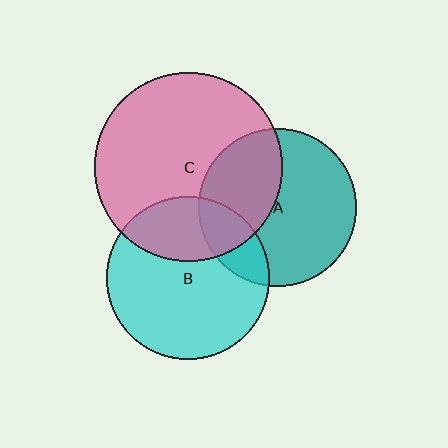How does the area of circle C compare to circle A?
Approximately 1.4 times.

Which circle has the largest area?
Circle C (pink).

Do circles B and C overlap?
Yes.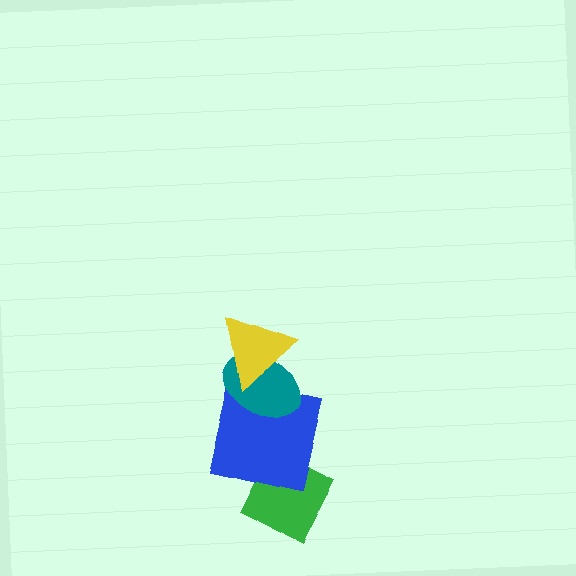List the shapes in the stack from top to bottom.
From top to bottom: the yellow triangle, the teal ellipse, the blue square, the green diamond.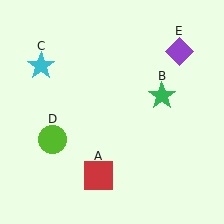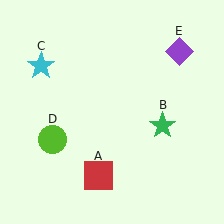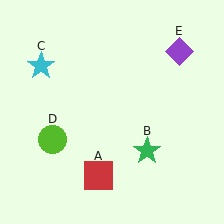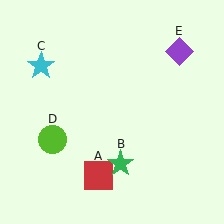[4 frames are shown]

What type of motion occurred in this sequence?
The green star (object B) rotated clockwise around the center of the scene.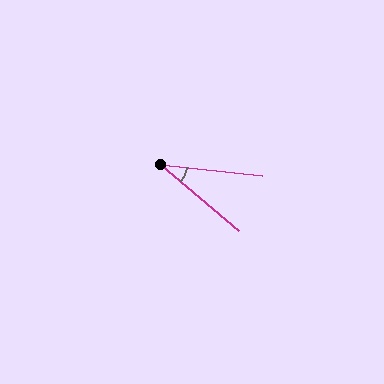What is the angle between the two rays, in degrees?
Approximately 33 degrees.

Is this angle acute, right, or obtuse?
It is acute.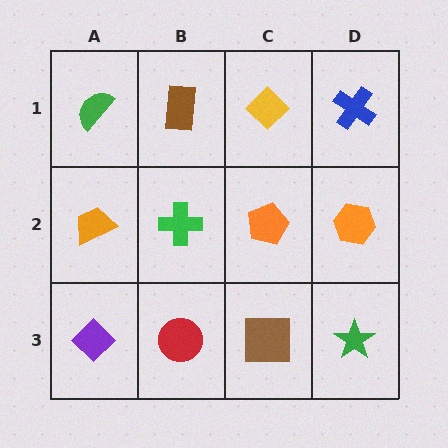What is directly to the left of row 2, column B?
An orange trapezoid.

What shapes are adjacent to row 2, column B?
A brown rectangle (row 1, column B), a red circle (row 3, column B), an orange trapezoid (row 2, column A), an orange pentagon (row 2, column C).